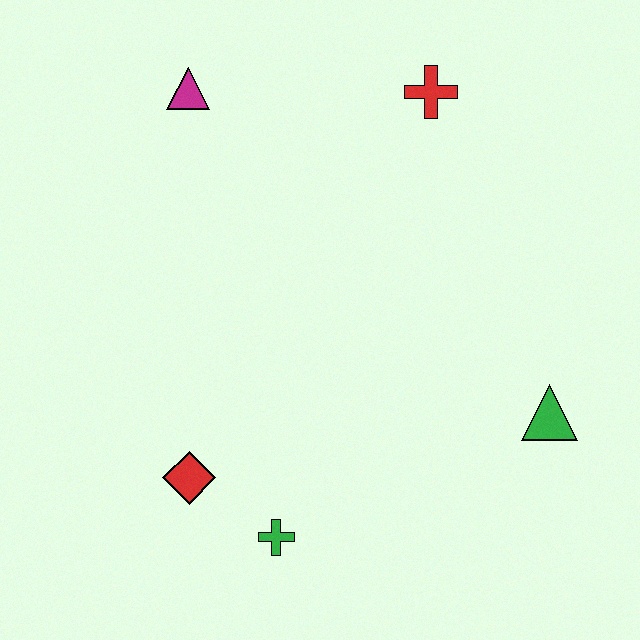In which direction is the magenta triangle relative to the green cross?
The magenta triangle is above the green cross.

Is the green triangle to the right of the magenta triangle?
Yes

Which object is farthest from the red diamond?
The red cross is farthest from the red diamond.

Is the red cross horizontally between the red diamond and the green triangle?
Yes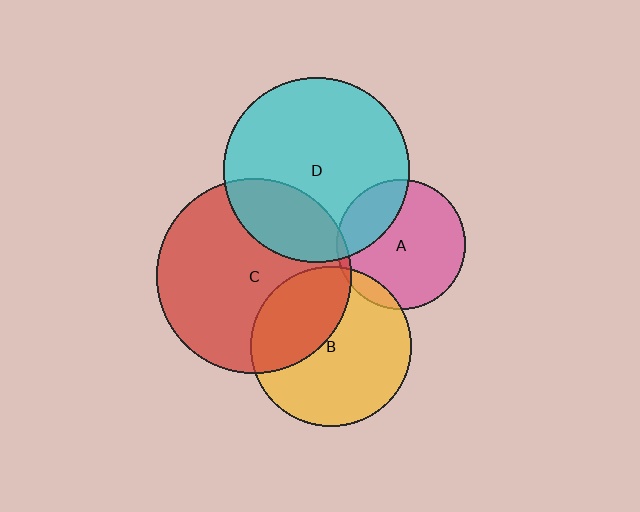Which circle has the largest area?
Circle C (red).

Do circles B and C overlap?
Yes.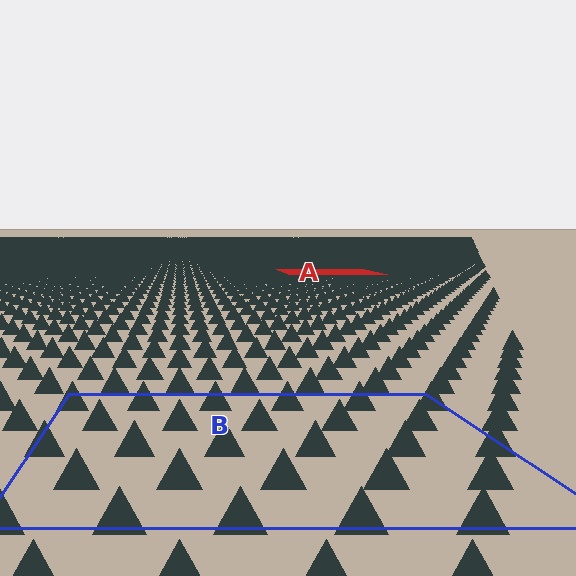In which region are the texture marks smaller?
The texture marks are smaller in region A, because it is farther away.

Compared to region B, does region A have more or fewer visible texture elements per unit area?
Region A has more texture elements per unit area — they are packed more densely because it is farther away.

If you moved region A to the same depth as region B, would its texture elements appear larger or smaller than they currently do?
They would appear larger. At a closer depth, the same texture elements are projected at a bigger on-screen size.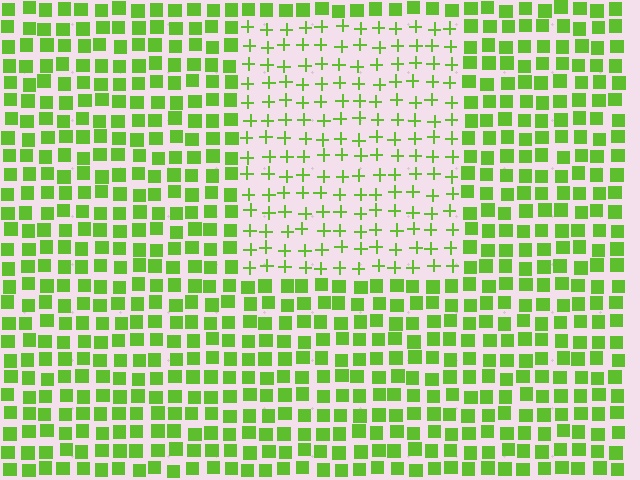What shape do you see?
I see a rectangle.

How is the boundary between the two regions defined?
The boundary is defined by a change in element shape: plus signs inside vs. squares outside. All elements share the same color and spacing.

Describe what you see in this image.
The image is filled with small lime elements arranged in a uniform grid. A rectangle-shaped region contains plus signs, while the surrounding area contains squares. The boundary is defined purely by the change in element shape.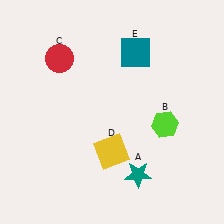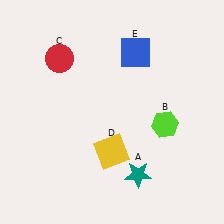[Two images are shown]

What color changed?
The square (E) changed from teal in Image 1 to blue in Image 2.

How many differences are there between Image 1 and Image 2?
There is 1 difference between the two images.